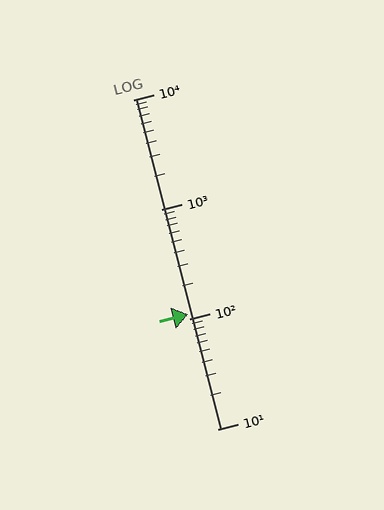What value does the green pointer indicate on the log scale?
The pointer indicates approximately 110.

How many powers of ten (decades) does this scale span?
The scale spans 3 decades, from 10 to 10000.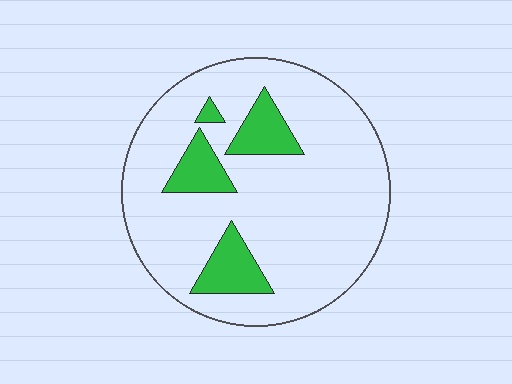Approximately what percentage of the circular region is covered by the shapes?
Approximately 15%.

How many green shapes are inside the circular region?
4.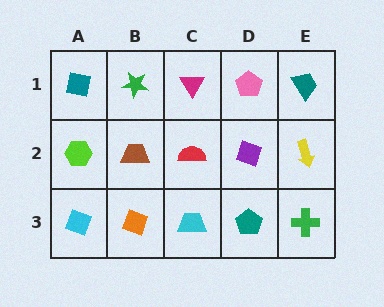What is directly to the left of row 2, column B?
A lime hexagon.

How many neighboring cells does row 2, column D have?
4.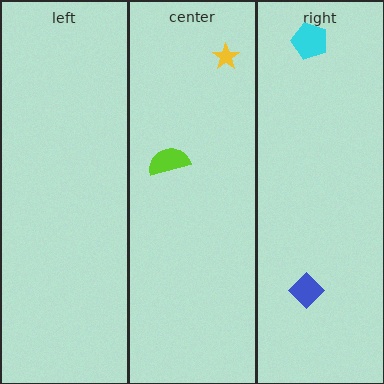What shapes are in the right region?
The blue diamond, the cyan pentagon.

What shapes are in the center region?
The lime semicircle, the yellow star.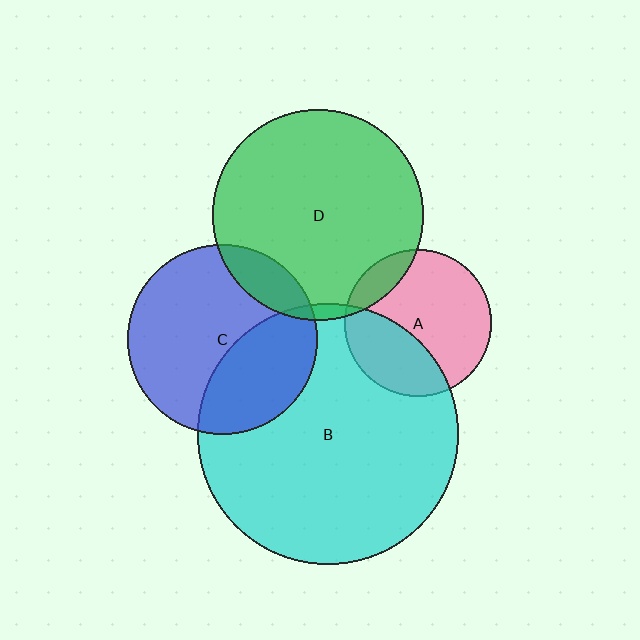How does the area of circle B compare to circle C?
Approximately 1.9 times.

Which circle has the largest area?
Circle B (cyan).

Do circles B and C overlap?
Yes.